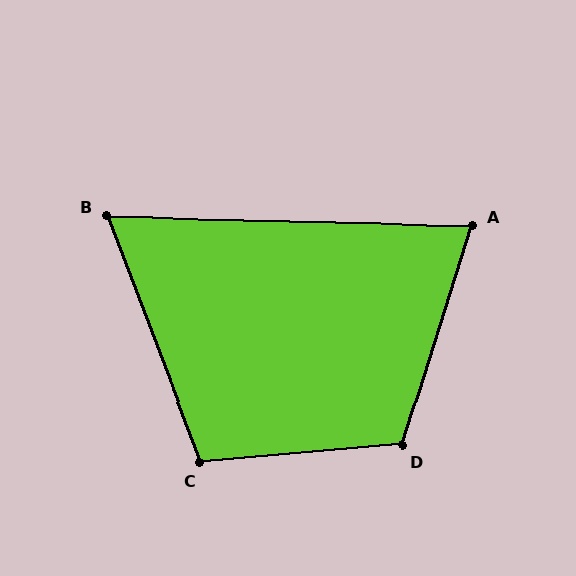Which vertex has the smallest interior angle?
B, at approximately 68 degrees.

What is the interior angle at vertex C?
Approximately 106 degrees (obtuse).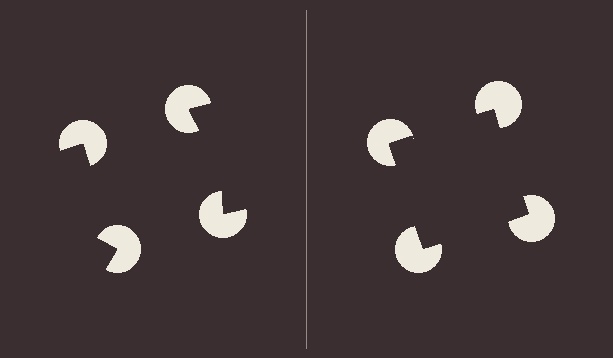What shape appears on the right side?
An illusory square.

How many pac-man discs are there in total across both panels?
8 — 4 on each side.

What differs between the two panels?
The pac-man discs are positioned identically on both sides; only the wedge orientations differ. On the right they align to a square; on the left they are misaligned.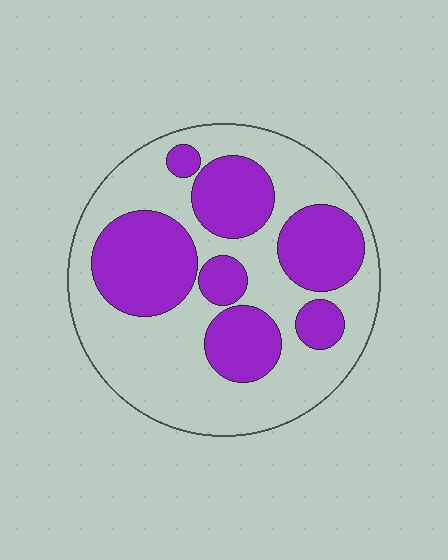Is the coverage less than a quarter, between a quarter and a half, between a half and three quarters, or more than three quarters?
Between a quarter and a half.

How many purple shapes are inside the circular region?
7.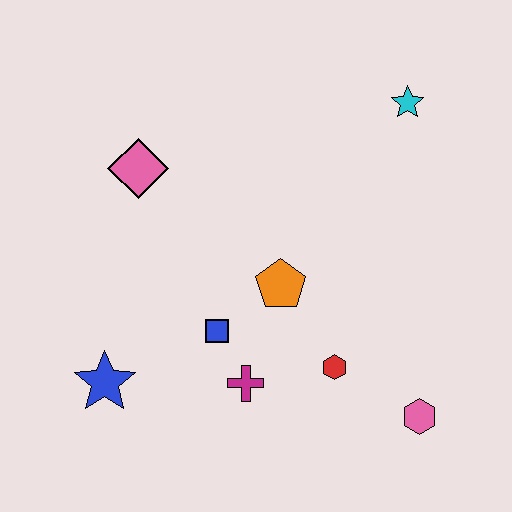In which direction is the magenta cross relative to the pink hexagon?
The magenta cross is to the left of the pink hexagon.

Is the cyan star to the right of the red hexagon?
Yes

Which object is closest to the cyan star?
The orange pentagon is closest to the cyan star.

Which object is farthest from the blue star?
The cyan star is farthest from the blue star.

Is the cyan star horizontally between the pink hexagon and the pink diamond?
Yes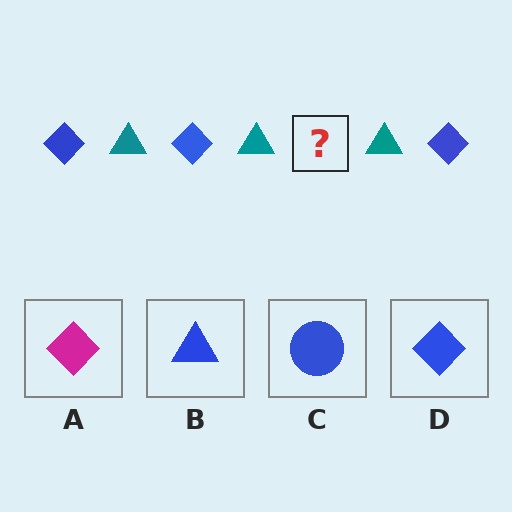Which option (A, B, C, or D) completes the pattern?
D.